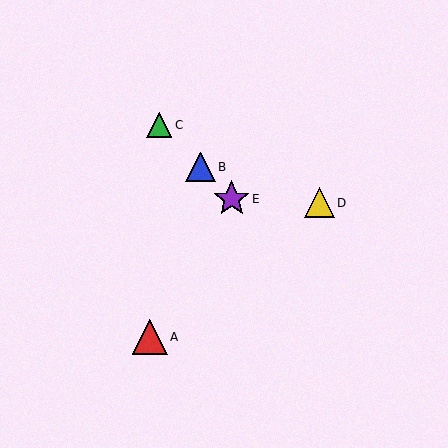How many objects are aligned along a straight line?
3 objects (B, C, E) are aligned along a straight line.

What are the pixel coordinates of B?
Object B is at (201, 167).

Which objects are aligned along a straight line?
Objects B, C, E are aligned along a straight line.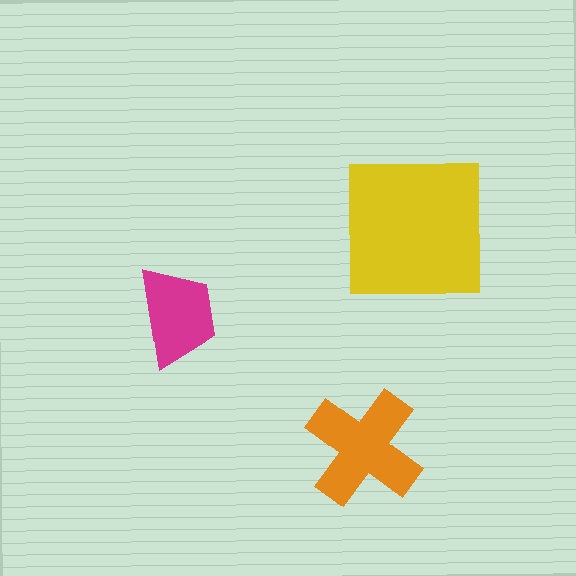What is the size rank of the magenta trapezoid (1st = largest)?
3rd.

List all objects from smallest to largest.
The magenta trapezoid, the orange cross, the yellow square.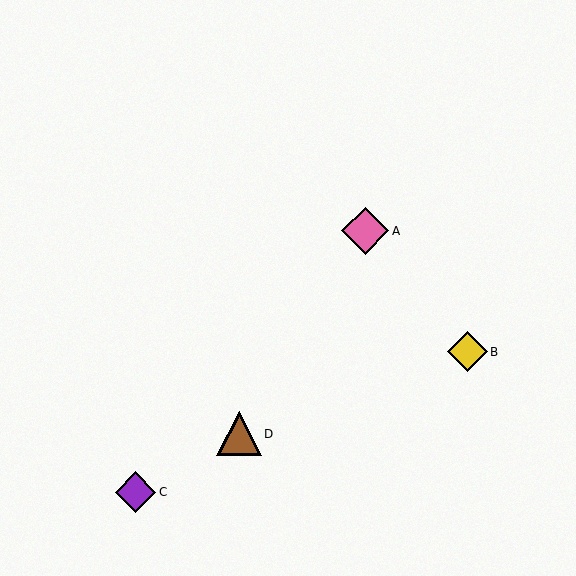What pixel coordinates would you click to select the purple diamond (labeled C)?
Click at (136, 492) to select the purple diamond C.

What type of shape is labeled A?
Shape A is a pink diamond.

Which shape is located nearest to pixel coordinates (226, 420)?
The brown triangle (labeled D) at (239, 434) is nearest to that location.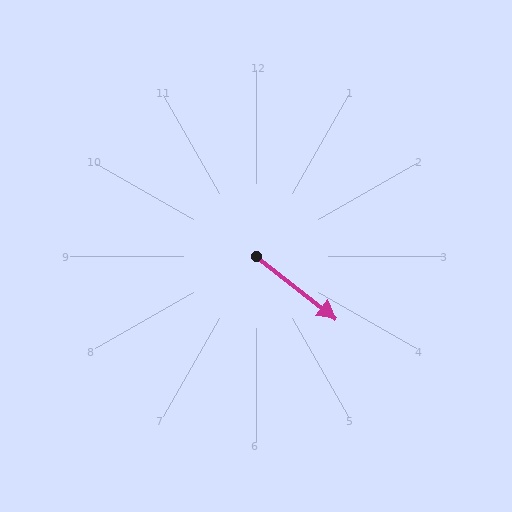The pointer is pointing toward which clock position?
Roughly 4 o'clock.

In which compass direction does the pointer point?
Southeast.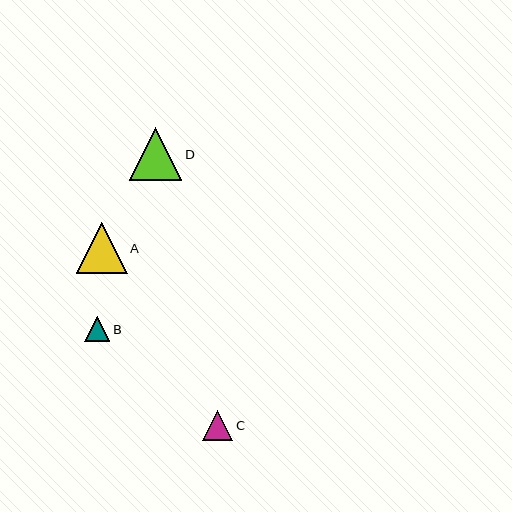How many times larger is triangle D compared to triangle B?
Triangle D is approximately 2.1 times the size of triangle B.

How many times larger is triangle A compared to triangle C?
Triangle A is approximately 1.7 times the size of triangle C.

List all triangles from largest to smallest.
From largest to smallest: D, A, C, B.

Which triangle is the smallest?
Triangle B is the smallest with a size of approximately 25 pixels.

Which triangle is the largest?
Triangle D is the largest with a size of approximately 52 pixels.